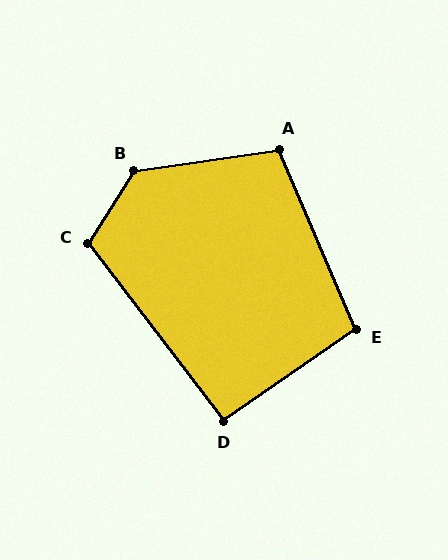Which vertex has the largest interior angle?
B, at approximately 131 degrees.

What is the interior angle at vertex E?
Approximately 101 degrees (obtuse).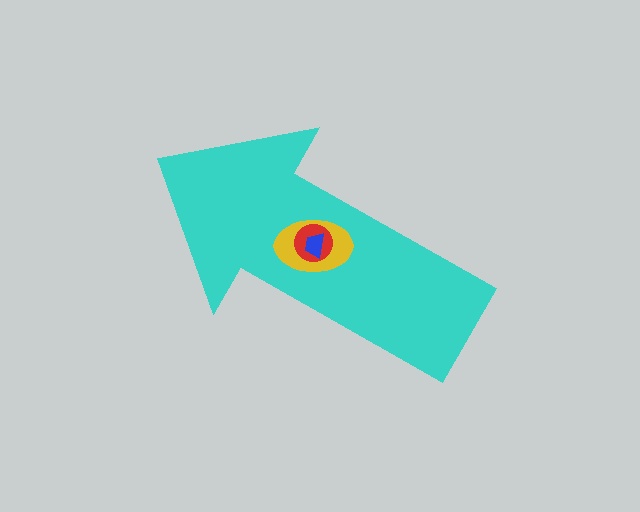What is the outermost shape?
The cyan arrow.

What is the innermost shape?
The blue trapezoid.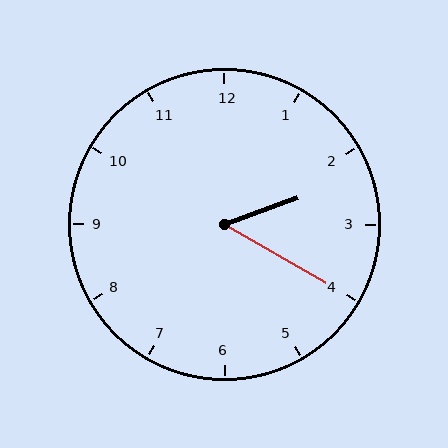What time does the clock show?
2:20.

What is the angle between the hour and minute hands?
Approximately 50 degrees.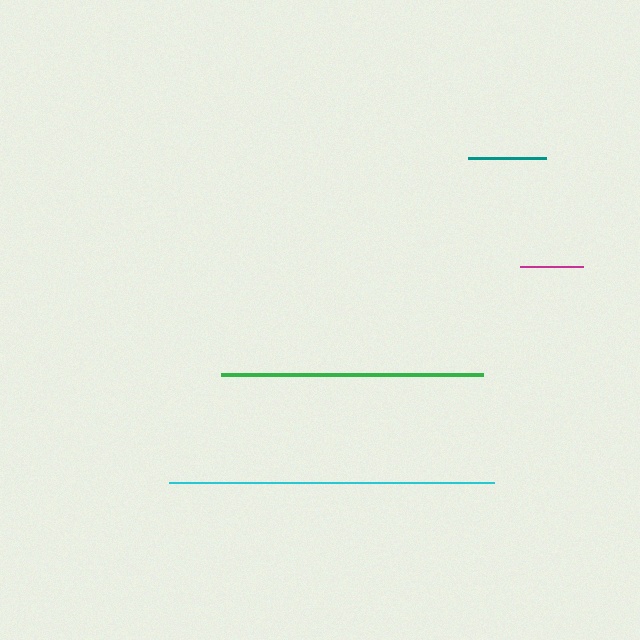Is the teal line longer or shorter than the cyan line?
The cyan line is longer than the teal line.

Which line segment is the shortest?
The magenta line is the shortest at approximately 63 pixels.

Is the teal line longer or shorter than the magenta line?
The teal line is longer than the magenta line.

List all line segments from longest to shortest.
From longest to shortest: cyan, green, teal, magenta.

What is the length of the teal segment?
The teal segment is approximately 78 pixels long.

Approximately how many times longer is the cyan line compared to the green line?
The cyan line is approximately 1.2 times the length of the green line.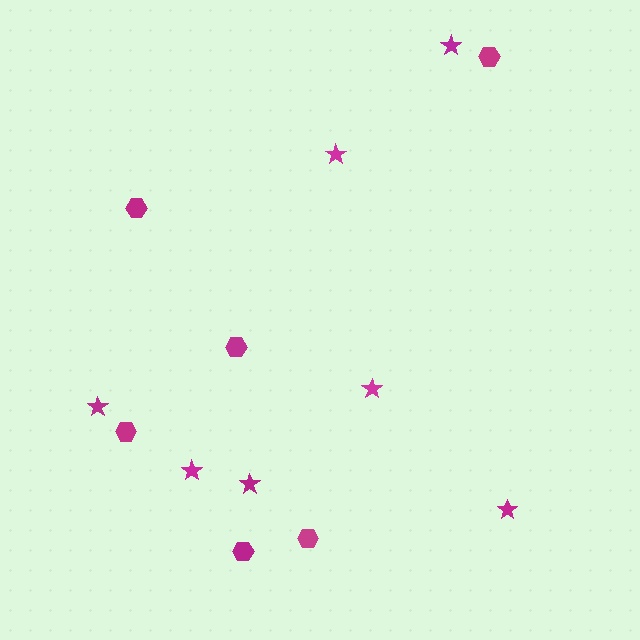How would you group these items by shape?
There are 2 groups: one group of stars (7) and one group of hexagons (6).